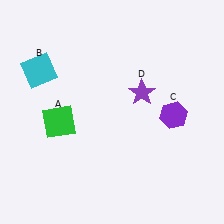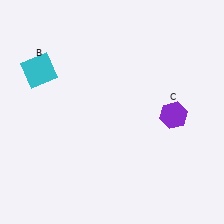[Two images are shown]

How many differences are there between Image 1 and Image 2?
There are 2 differences between the two images.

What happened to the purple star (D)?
The purple star (D) was removed in Image 2. It was in the top-right area of Image 1.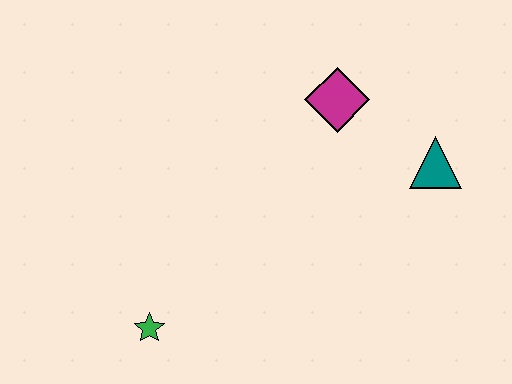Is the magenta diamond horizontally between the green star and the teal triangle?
Yes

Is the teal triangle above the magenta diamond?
No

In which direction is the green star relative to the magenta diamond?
The green star is below the magenta diamond.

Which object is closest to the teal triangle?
The magenta diamond is closest to the teal triangle.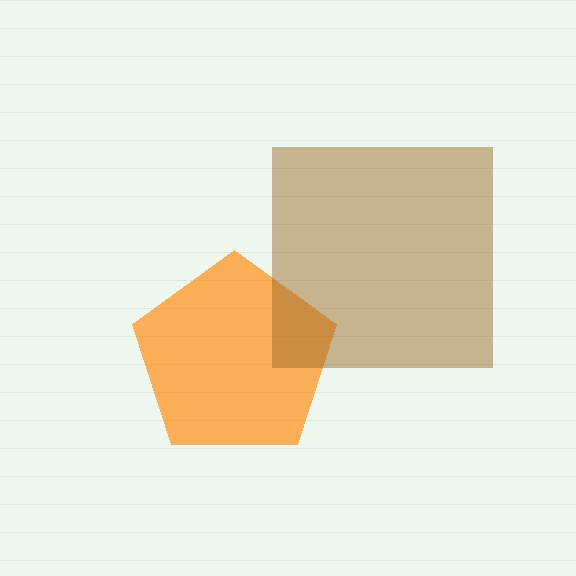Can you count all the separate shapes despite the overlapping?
Yes, there are 2 separate shapes.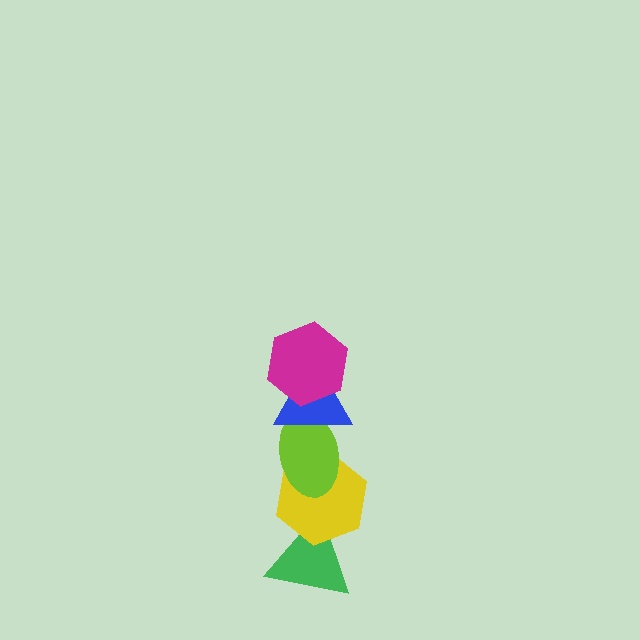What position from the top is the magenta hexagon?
The magenta hexagon is 1st from the top.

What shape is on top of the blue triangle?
The magenta hexagon is on top of the blue triangle.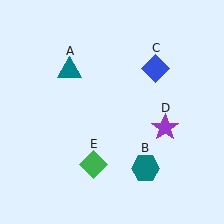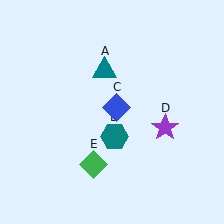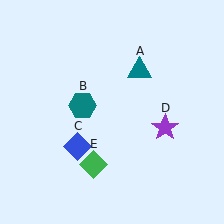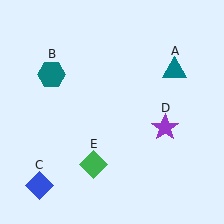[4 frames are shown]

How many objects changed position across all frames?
3 objects changed position: teal triangle (object A), teal hexagon (object B), blue diamond (object C).